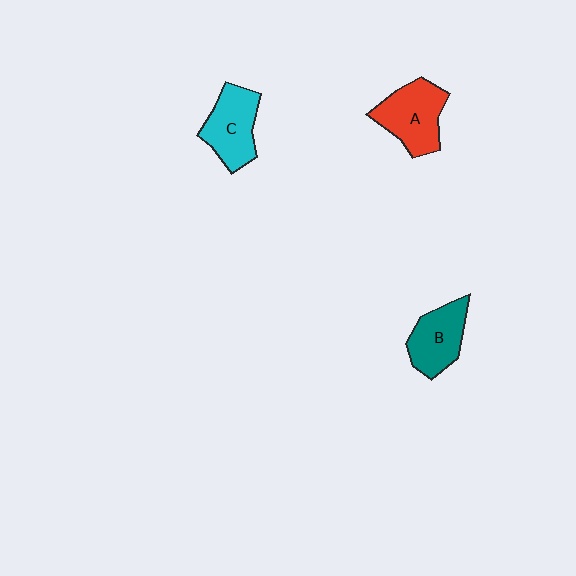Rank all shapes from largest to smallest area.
From largest to smallest: A (red), C (cyan), B (teal).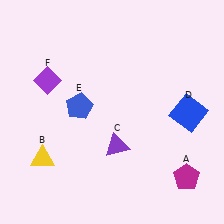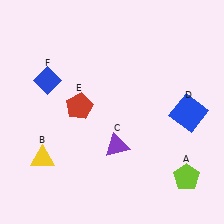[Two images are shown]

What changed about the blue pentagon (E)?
In Image 1, E is blue. In Image 2, it changed to red.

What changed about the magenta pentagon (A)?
In Image 1, A is magenta. In Image 2, it changed to lime.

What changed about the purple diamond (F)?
In Image 1, F is purple. In Image 2, it changed to blue.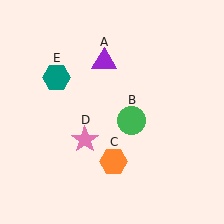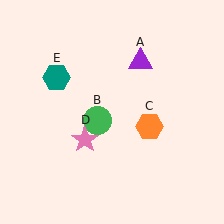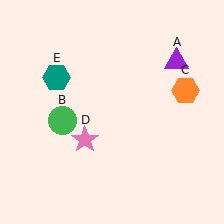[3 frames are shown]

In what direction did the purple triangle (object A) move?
The purple triangle (object A) moved right.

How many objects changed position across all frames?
3 objects changed position: purple triangle (object A), green circle (object B), orange hexagon (object C).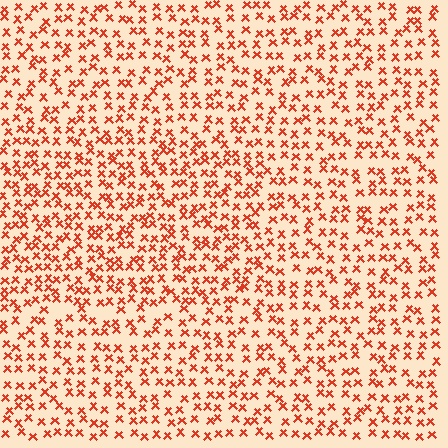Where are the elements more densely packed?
The elements are more densely packed inside the rectangle boundary.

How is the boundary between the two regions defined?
The boundary is defined by a change in element density (approximately 1.4x ratio). All elements are the same color, size, and shape.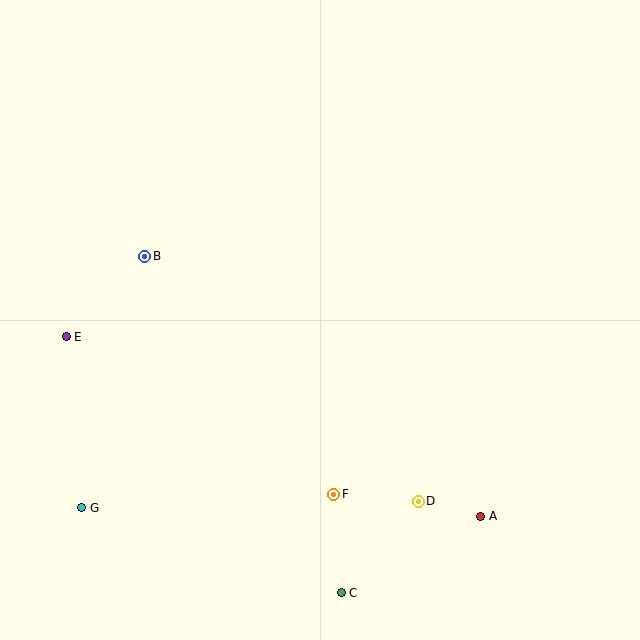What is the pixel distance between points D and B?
The distance between D and B is 367 pixels.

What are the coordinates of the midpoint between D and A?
The midpoint between D and A is at (450, 509).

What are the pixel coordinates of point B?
Point B is at (145, 256).